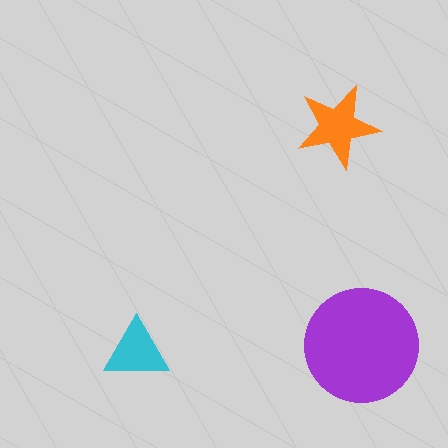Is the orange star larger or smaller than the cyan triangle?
Larger.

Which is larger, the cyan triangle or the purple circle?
The purple circle.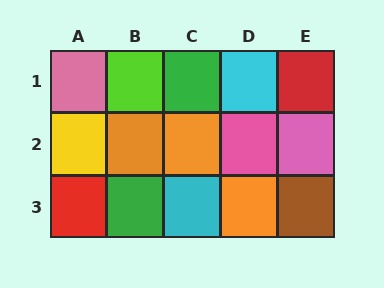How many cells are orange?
3 cells are orange.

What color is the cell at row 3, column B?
Green.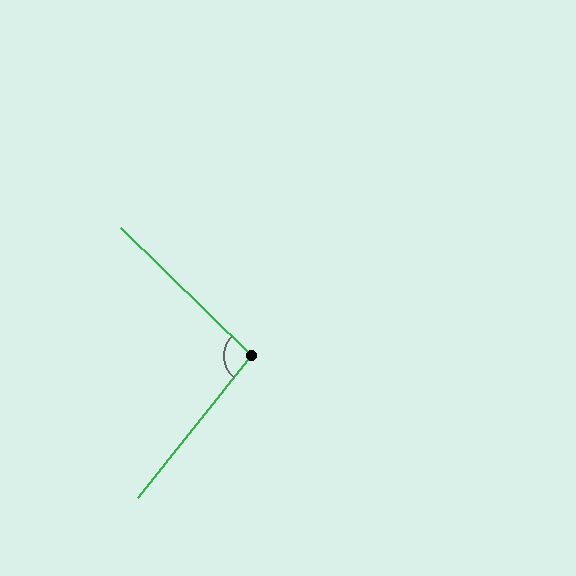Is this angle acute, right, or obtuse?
It is obtuse.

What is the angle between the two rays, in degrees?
Approximately 96 degrees.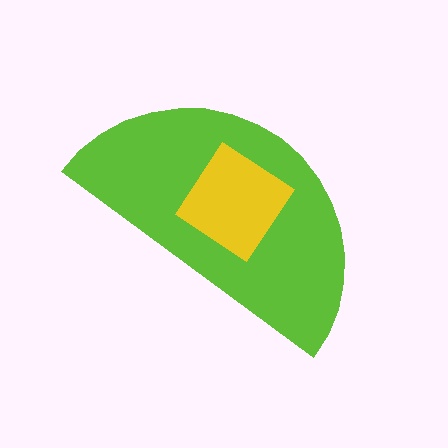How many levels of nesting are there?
2.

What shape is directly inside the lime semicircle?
The yellow diamond.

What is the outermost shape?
The lime semicircle.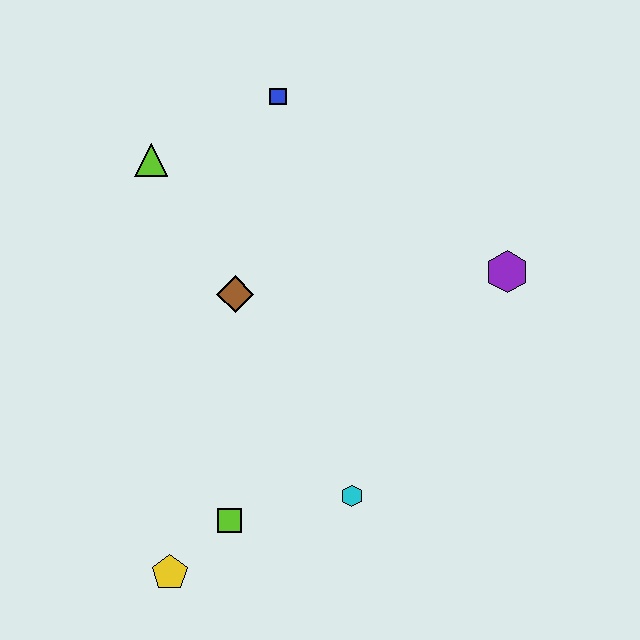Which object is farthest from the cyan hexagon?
The blue square is farthest from the cyan hexagon.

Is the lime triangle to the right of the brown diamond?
No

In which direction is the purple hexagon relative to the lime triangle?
The purple hexagon is to the right of the lime triangle.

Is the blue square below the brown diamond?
No